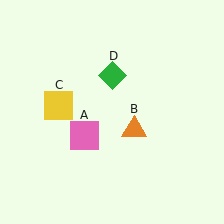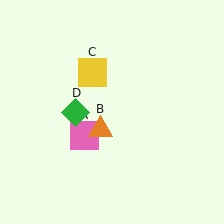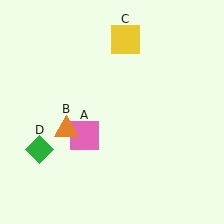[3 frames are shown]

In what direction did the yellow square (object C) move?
The yellow square (object C) moved up and to the right.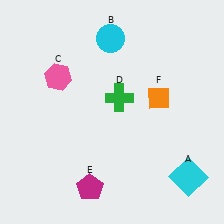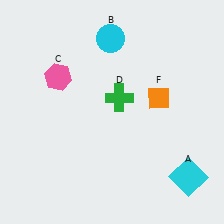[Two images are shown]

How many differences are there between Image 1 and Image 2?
There is 1 difference between the two images.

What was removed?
The magenta pentagon (E) was removed in Image 2.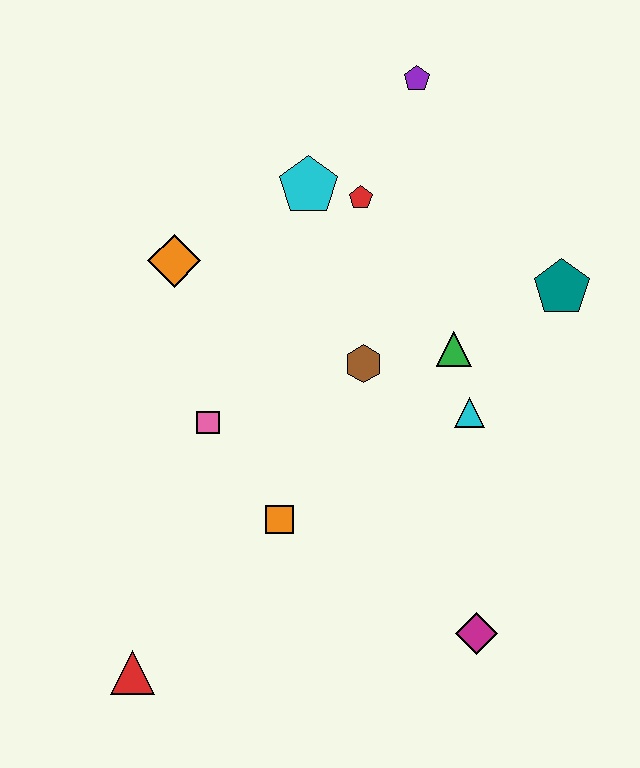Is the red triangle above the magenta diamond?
No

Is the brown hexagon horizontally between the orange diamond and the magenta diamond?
Yes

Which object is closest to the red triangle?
The orange square is closest to the red triangle.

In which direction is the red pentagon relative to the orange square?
The red pentagon is above the orange square.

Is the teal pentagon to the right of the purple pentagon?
Yes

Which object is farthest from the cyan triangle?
The red triangle is farthest from the cyan triangle.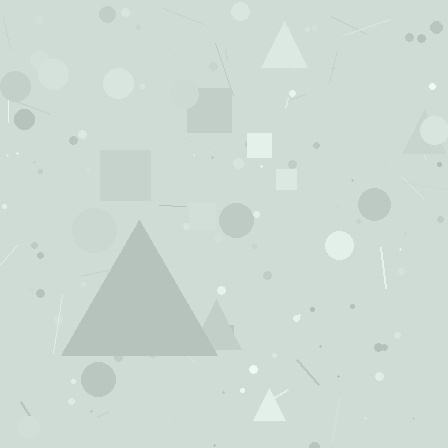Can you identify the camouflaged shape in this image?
The camouflaged shape is a triangle.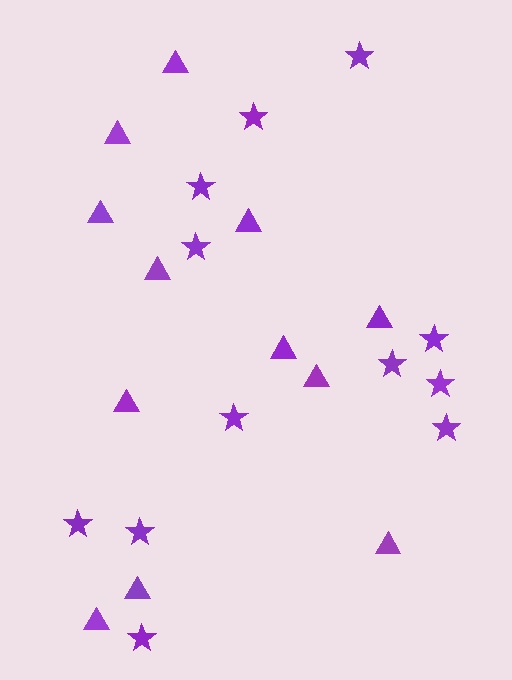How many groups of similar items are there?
There are 2 groups: one group of stars (12) and one group of triangles (12).